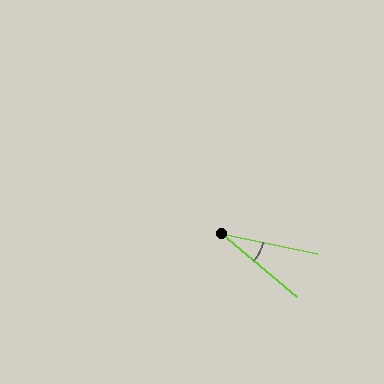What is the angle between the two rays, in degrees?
Approximately 28 degrees.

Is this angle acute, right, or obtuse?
It is acute.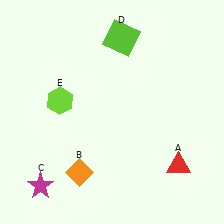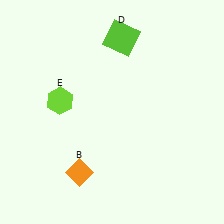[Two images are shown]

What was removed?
The red triangle (A), the magenta star (C) were removed in Image 2.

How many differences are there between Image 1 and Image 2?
There are 2 differences between the two images.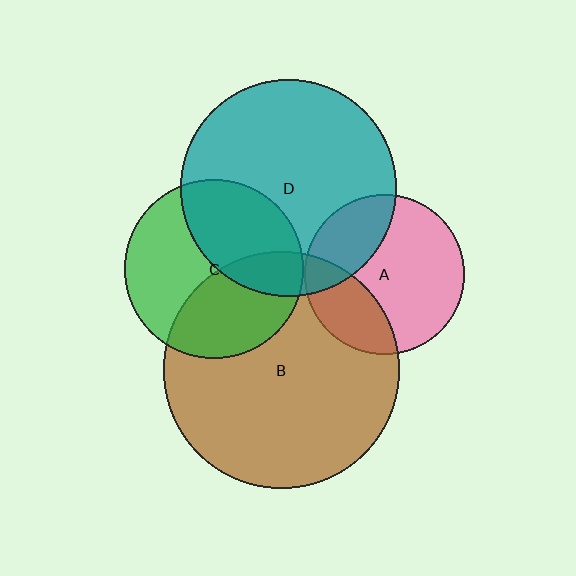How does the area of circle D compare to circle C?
Approximately 1.5 times.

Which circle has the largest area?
Circle B (brown).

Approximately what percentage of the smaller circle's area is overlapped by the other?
Approximately 40%.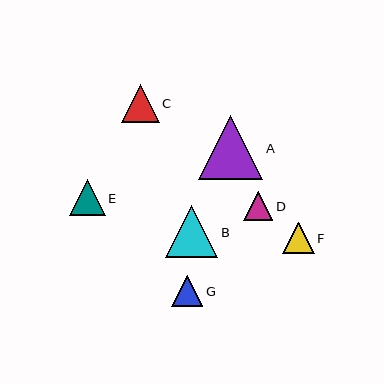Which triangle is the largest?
Triangle A is the largest with a size of approximately 64 pixels.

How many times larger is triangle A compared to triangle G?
Triangle A is approximately 2.1 times the size of triangle G.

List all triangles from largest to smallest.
From largest to smallest: A, B, C, E, F, G, D.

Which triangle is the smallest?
Triangle D is the smallest with a size of approximately 29 pixels.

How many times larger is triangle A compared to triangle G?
Triangle A is approximately 2.1 times the size of triangle G.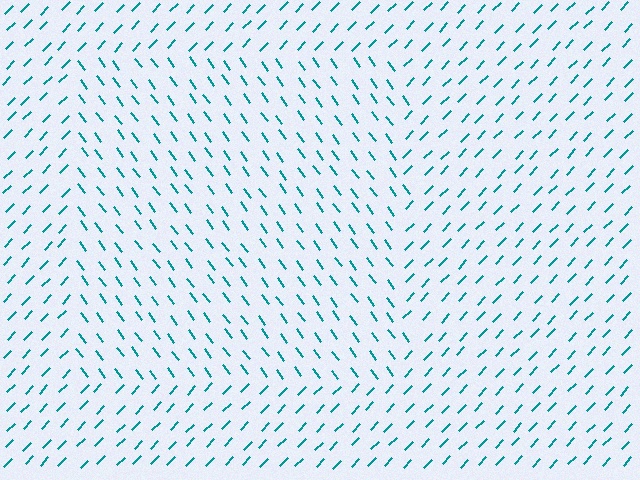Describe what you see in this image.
The image is filled with small teal line segments. A rectangle region in the image has lines oriented differently from the surrounding lines, creating a visible texture boundary.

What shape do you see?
I see a rectangle.